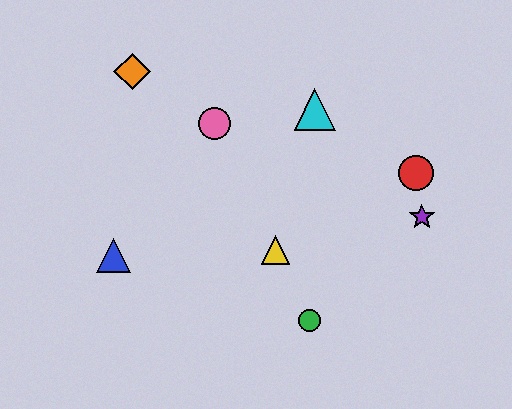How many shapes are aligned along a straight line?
3 shapes (the green circle, the yellow triangle, the pink circle) are aligned along a straight line.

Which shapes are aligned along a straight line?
The green circle, the yellow triangle, the pink circle are aligned along a straight line.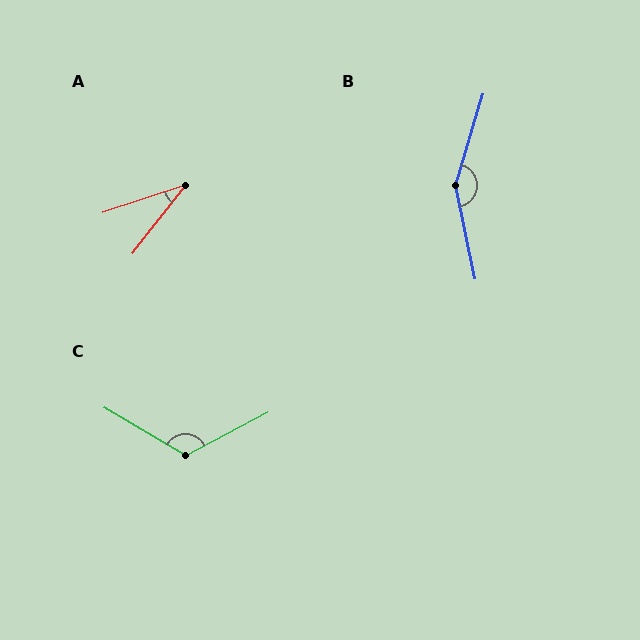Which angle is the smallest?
A, at approximately 34 degrees.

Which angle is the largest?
B, at approximately 152 degrees.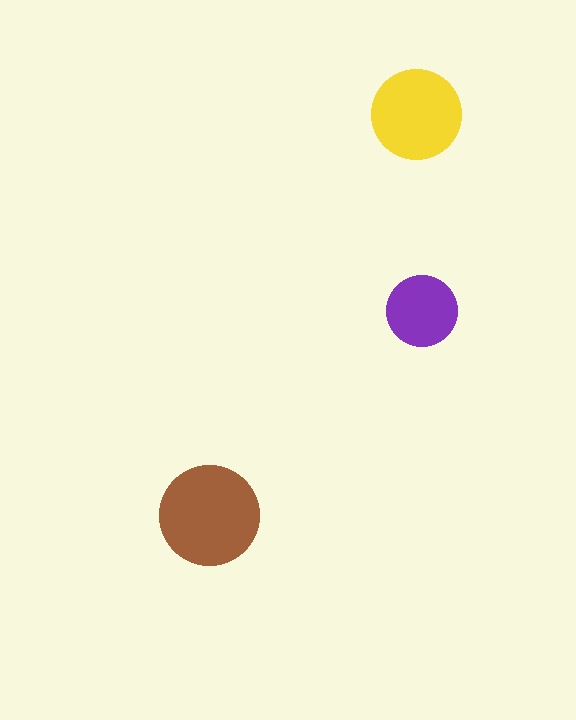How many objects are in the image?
There are 3 objects in the image.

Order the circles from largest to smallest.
the brown one, the yellow one, the purple one.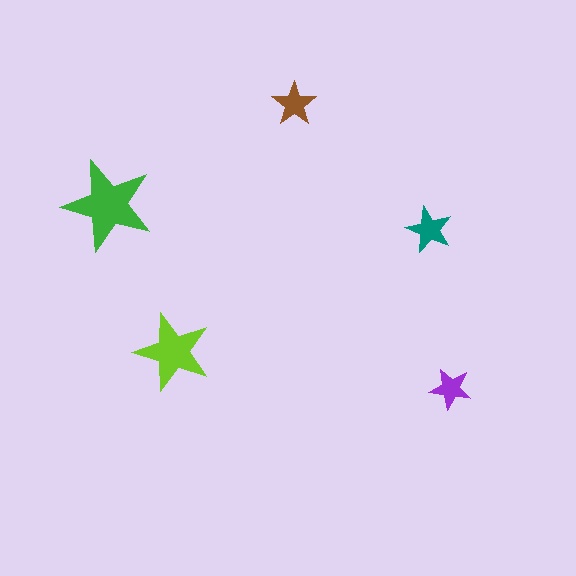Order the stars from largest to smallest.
the green one, the lime one, the teal one, the brown one, the purple one.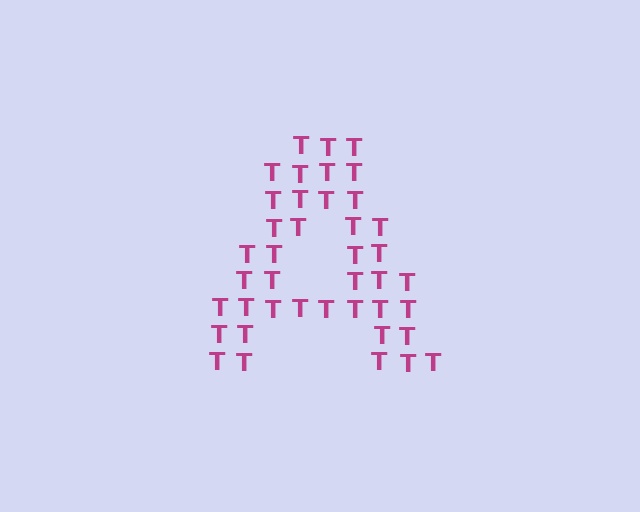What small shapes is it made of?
It is made of small letter T's.